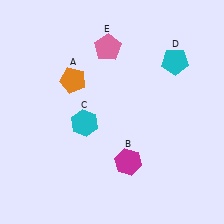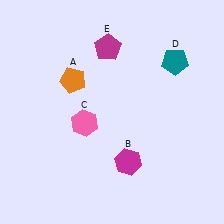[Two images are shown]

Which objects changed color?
C changed from cyan to pink. D changed from cyan to teal. E changed from pink to magenta.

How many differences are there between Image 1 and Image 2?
There are 3 differences between the two images.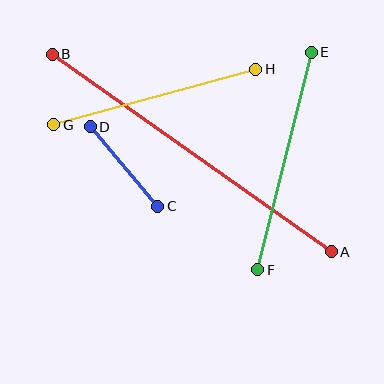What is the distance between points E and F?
The distance is approximately 224 pixels.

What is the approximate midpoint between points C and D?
The midpoint is at approximately (124, 166) pixels.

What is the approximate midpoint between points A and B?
The midpoint is at approximately (192, 153) pixels.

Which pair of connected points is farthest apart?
Points A and B are farthest apart.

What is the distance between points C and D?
The distance is approximately 104 pixels.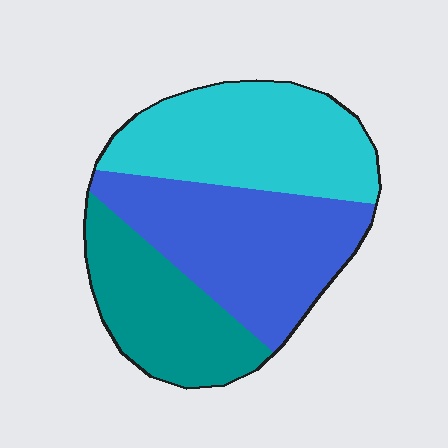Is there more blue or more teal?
Blue.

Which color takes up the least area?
Teal, at roughly 25%.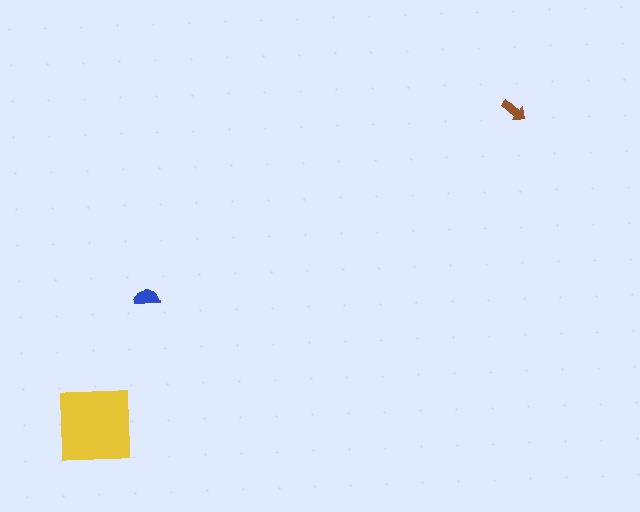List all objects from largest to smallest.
The yellow square, the blue semicircle, the brown arrow.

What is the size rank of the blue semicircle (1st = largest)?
2nd.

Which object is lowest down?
The yellow square is bottommost.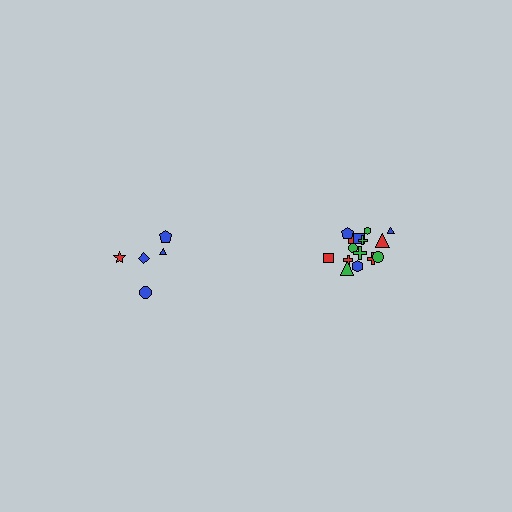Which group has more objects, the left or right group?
The right group.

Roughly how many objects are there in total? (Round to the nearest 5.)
Roughly 20 objects in total.